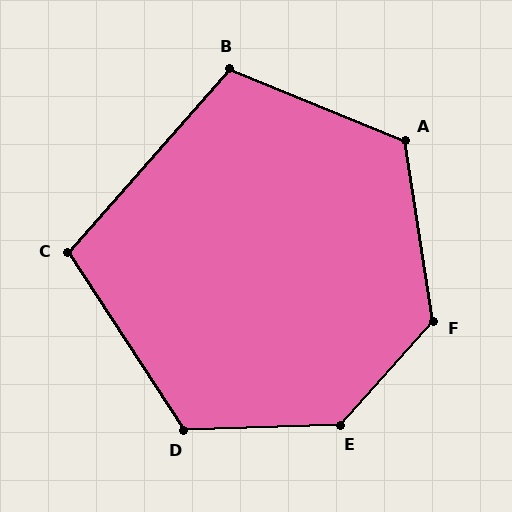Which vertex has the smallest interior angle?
C, at approximately 105 degrees.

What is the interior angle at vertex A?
Approximately 121 degrees (obtuse).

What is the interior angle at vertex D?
Approximately 121 degrees (obtuse).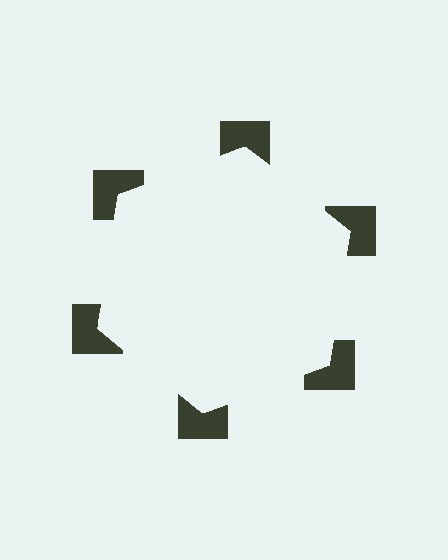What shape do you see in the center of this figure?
An illusory hexagon — its edges are inferred from the aligned wedge cuts in the notched squares, not physically drawn.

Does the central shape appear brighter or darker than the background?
It typically appears slightly brighter than the background, even though no actual brightness change is drawn.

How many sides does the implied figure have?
6 sides.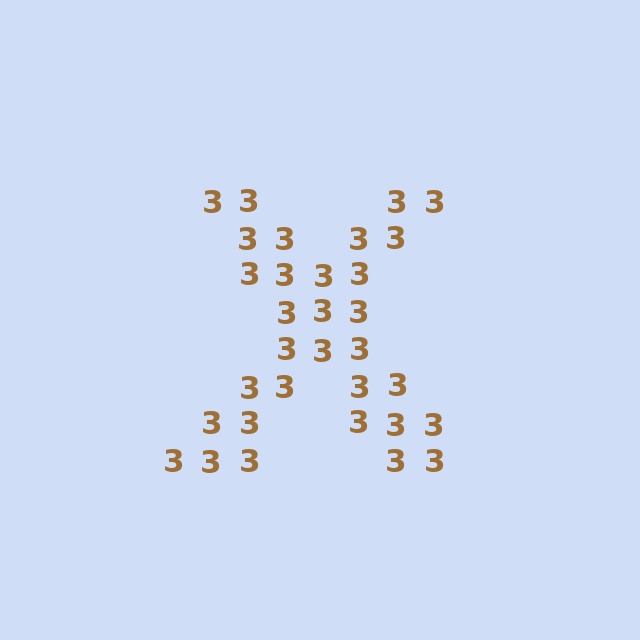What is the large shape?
The large shape is the letter X.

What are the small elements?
The small elements are digit 3's.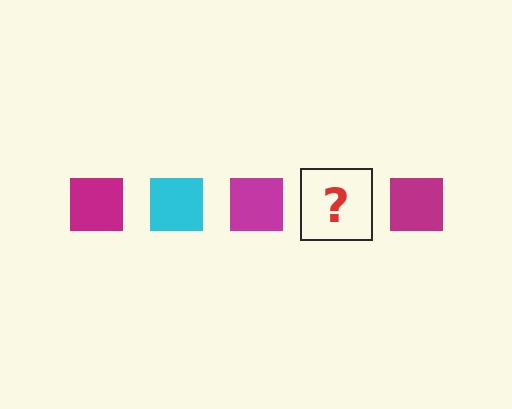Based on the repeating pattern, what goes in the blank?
The blank should be a cyan square.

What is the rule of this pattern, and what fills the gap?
The rule is that the pattern cycles through magenta, cyan squares. The gap should be filled with a cyan square.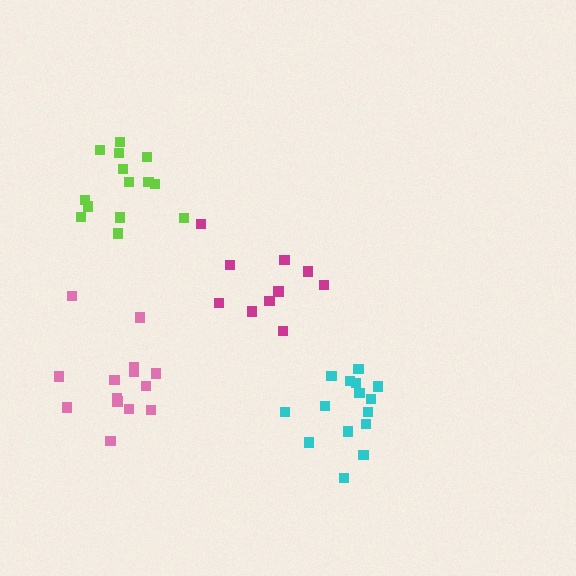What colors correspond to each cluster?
The clusters are colored: magenta, lime, cyan, pink.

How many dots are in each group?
Group 1: 10 dots, Group 2: 14 dots, Group 3: 15 dots, Group 4: 14 dots (53 total).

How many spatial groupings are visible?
There are 4 spatial groupings.